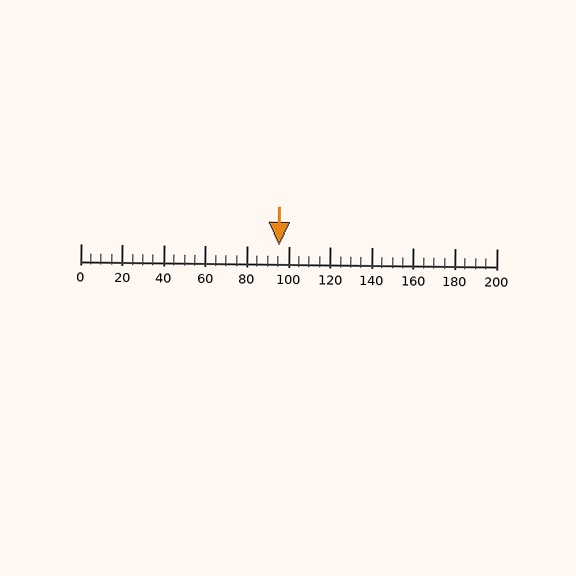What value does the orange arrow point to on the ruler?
The orange arrow points to approximately 95.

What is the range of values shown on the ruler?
The ruler shows values from 0 to 200.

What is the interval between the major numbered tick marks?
The major tick marks are spaced 20 units apart.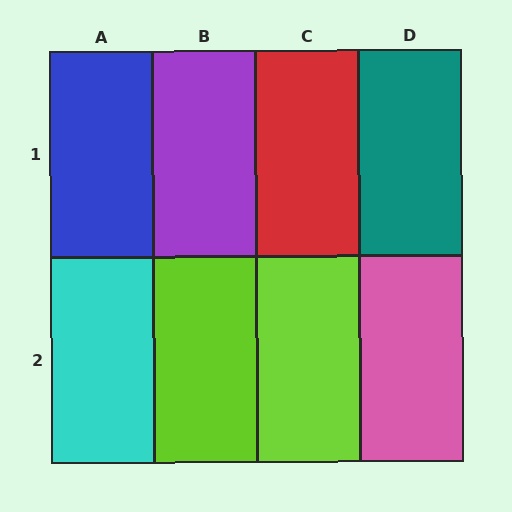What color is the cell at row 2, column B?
Lime.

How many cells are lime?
2 cells are lime.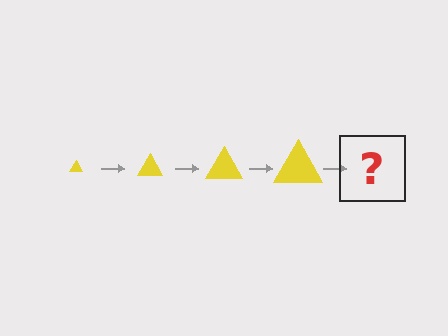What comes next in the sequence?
The next element should be a yellow triangle, larger than the previous one.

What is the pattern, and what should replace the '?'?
The pattern is that the triangle gets progressively larger each step. The '?' should be a yellow triangle, larger than the previous one.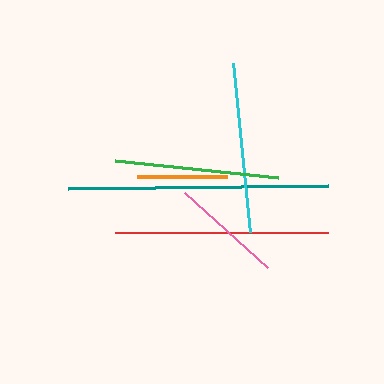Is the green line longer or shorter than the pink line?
The green line is longer than the pink line.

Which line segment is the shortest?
The orange line is the shortest at approximately 90 pixels.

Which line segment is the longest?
The teal line is the longest at approximately 260 pixels.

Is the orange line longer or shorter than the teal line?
The teal line is longer than the orange line.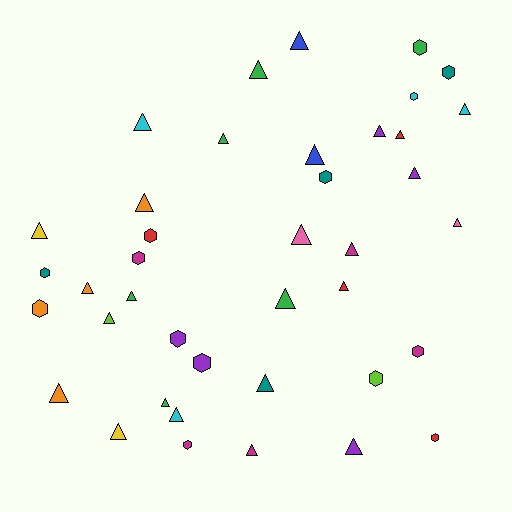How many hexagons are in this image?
There are 14 hexagons.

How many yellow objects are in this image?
There are 2 yellow objects.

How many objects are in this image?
There are 40 objects.